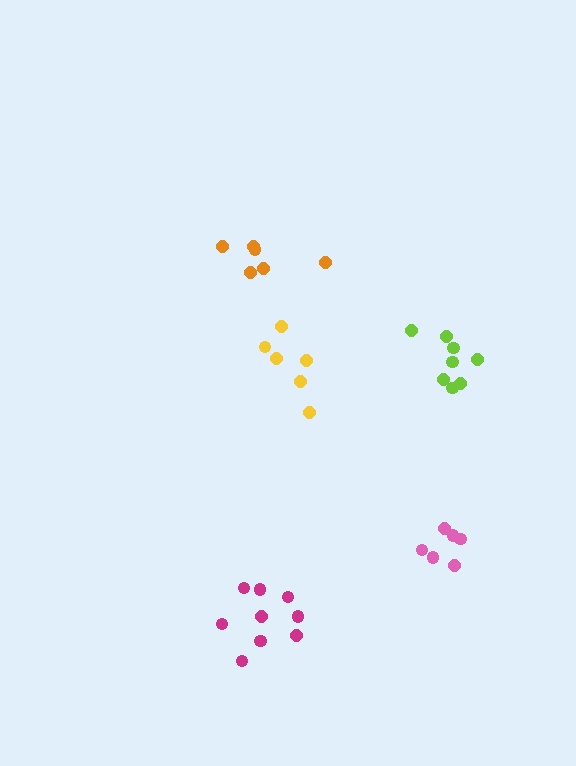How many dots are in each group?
Group 1: 8 dots, Group 2: 6 dots, Group 3: 6 dots, Group 4: 9 dots, Group 5: 6 dots (35 total).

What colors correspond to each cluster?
The clusters are colored: lime, pink, yellow, magenta, orange.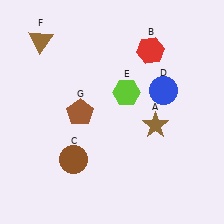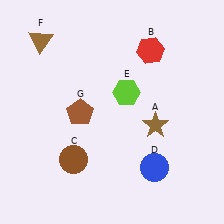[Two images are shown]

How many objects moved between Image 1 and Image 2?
1 object moved between the two images.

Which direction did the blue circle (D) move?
The blue circle (D) moved down.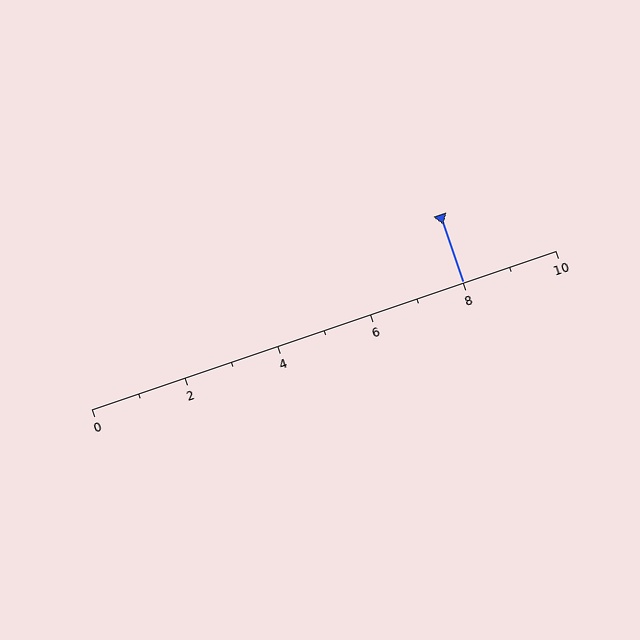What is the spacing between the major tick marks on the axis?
The major ticks are spaced 2 apart.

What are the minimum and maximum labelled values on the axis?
The axis runs from 0 to 10.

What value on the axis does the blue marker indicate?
The marker indicates approximately 8.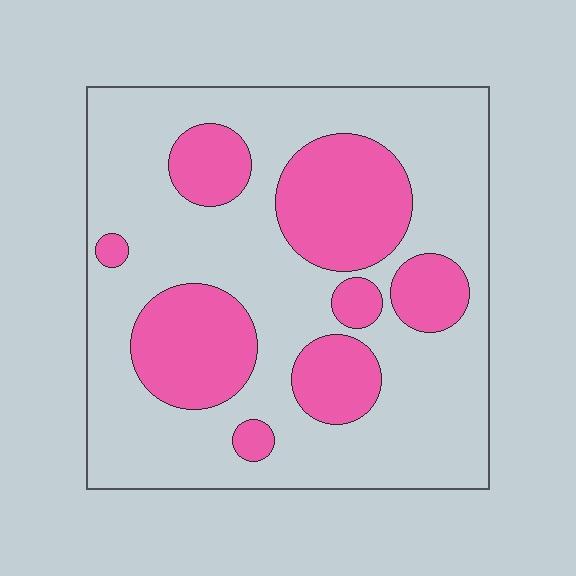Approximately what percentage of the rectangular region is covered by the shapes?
Approximately 30%.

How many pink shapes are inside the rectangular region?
8.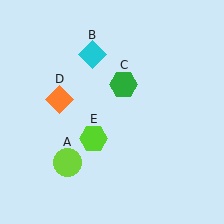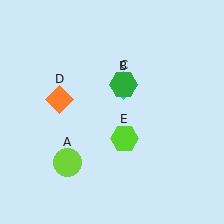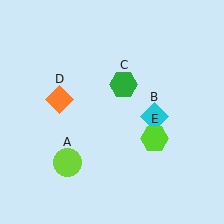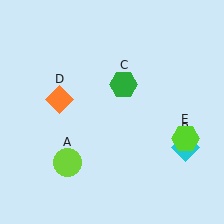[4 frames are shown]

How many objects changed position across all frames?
2 objects changed position: cyan diamond (object B), lime hexagon (object E).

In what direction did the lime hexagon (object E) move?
The lime hexagon (object E) moved right.